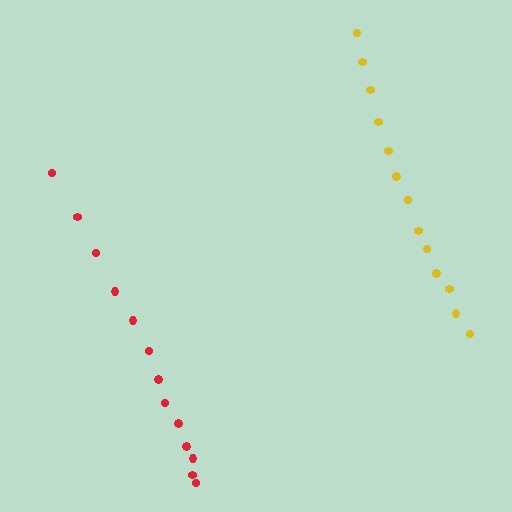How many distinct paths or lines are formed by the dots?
There are 2 distinct paths.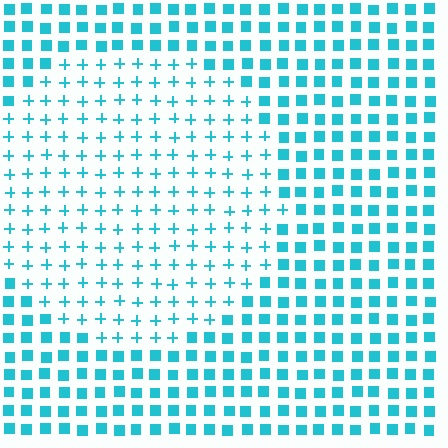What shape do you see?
I see a circle.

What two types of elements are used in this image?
The image uses plus signs inside the circle region and squares outside it.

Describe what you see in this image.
The image is filled with small cyan elements arranged in a uniform grid. A circle-shaped region contains plus signs, while the surrounding area contains squares. The boundary is defined purely by the change in element shape.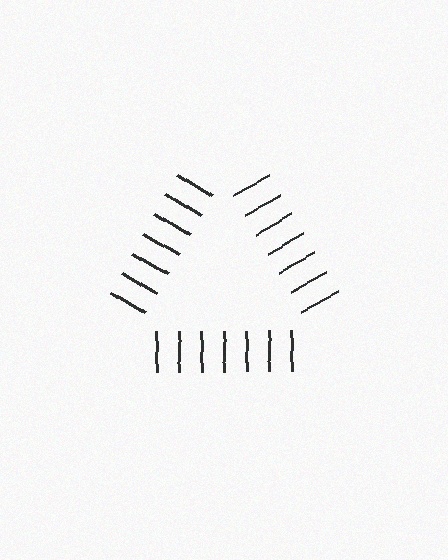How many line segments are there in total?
21 — 7 along each of the 3 edges.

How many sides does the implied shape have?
3 sides — the line-ends trace a triangle.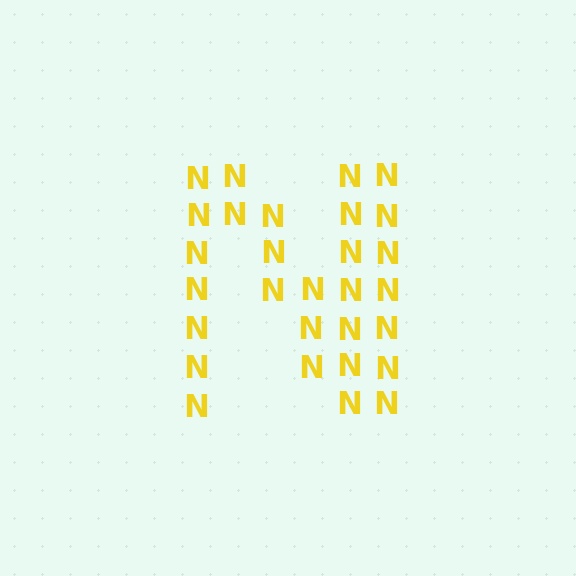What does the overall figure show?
The overall figure shows the letter N.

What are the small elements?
The small elements are letter N's.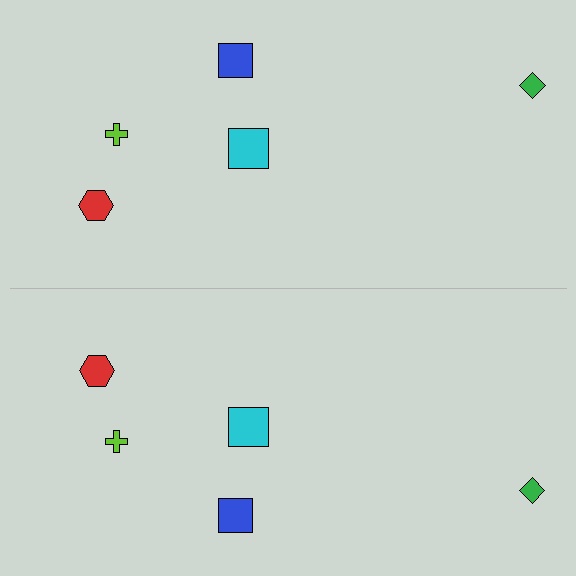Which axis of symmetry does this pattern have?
The pattern has a horizontal axis of symmetry running through the center of the image.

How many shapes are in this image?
There are 10 shapes in this image.